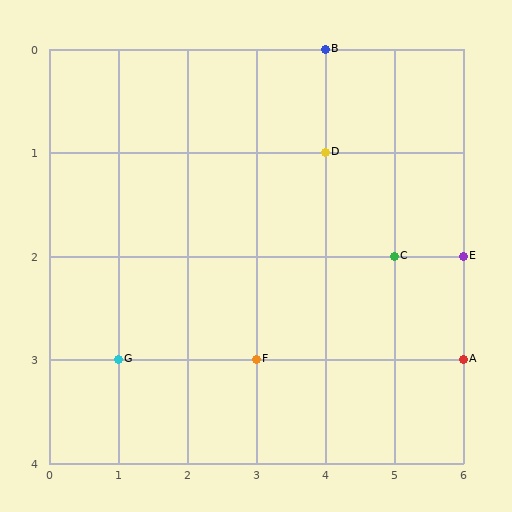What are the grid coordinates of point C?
Point C is at grid coordinates (5, 2).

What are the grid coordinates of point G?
Point G is at grid coordinates (1, 3).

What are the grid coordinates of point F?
Point F is at grid coordinates (3, 3).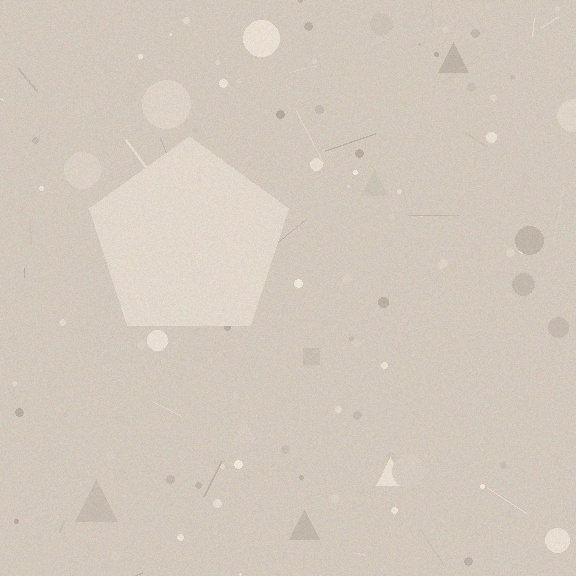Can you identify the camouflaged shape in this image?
The camouflaged shape is a pentagon.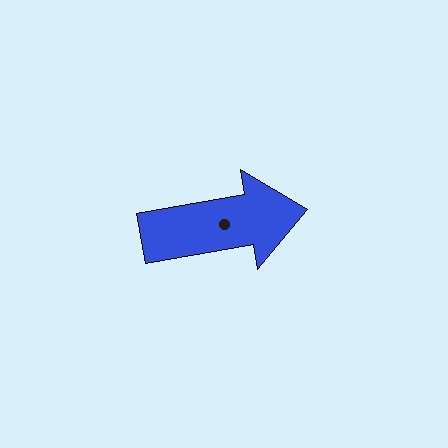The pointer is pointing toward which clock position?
Roughly 3 o'clock.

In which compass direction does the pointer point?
East.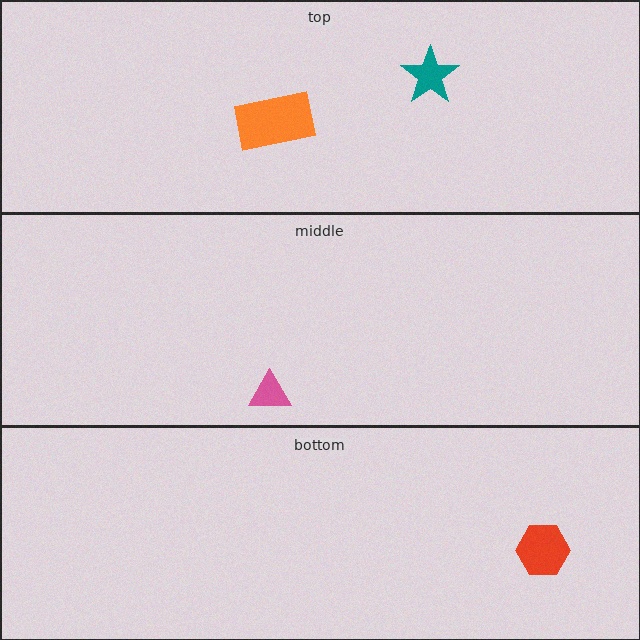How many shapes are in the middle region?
1.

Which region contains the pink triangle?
The middle region.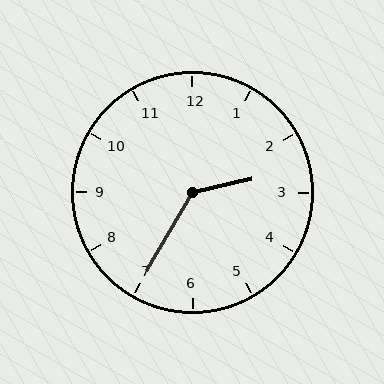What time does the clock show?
2:35.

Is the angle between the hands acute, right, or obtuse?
It is obtuse.